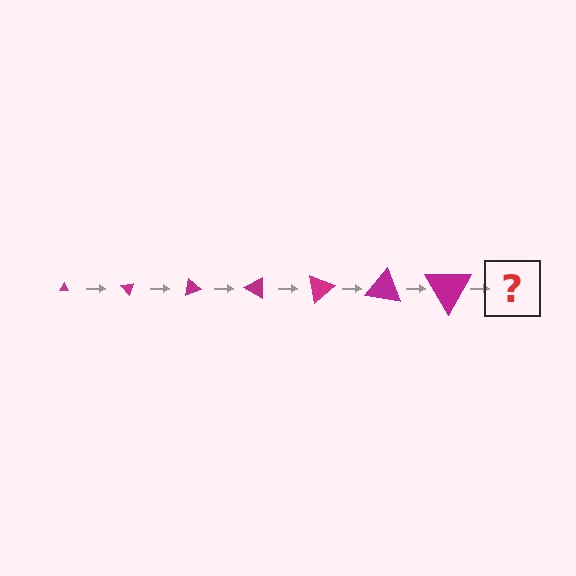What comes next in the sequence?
The next element should be a triangle, larger than the previous one and rotated 350 degrees from the start.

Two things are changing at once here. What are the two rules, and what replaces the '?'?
The two rules are that the triangle grows larger each step and it rotates 50 degrees each step. The '?' should be a triangle, larger than the previous one and rotated 350 degrees from the start.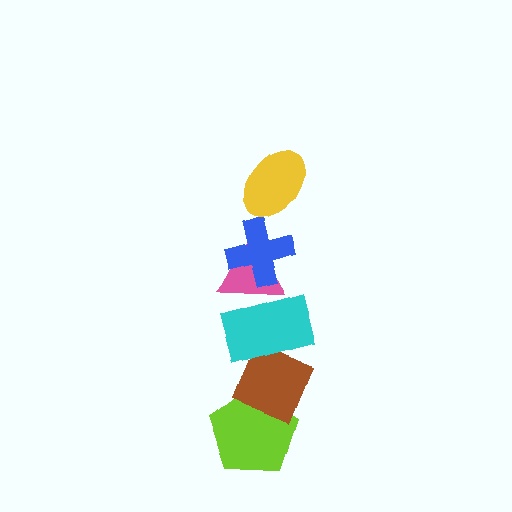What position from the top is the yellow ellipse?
The yellow ellipse is 1st from the top.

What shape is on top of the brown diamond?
The cyan rectangle is on top of the brown diamond.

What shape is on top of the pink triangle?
The blue cross is on top of the pink triangle.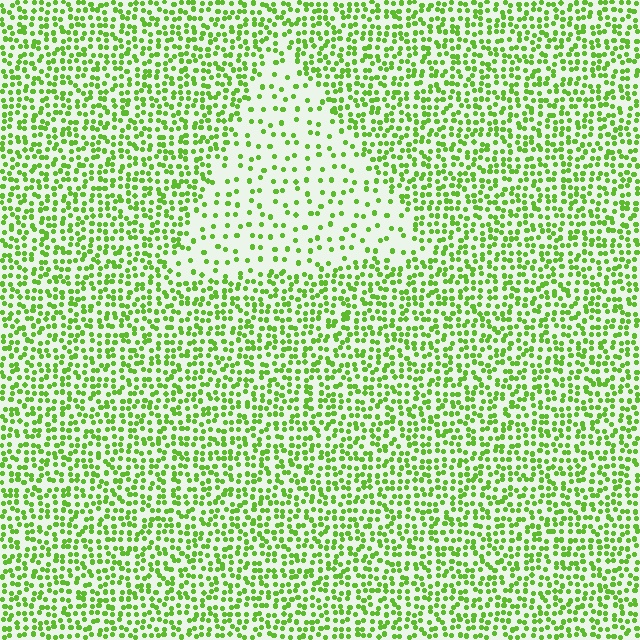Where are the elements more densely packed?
The elements are more densely packed outside the triangle boundary.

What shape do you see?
I see a triangle.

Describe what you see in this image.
The image contains small lime elements arranged at two different densities. A triangle-shaped region is visible where the elements are less densely packed than the surrounding area.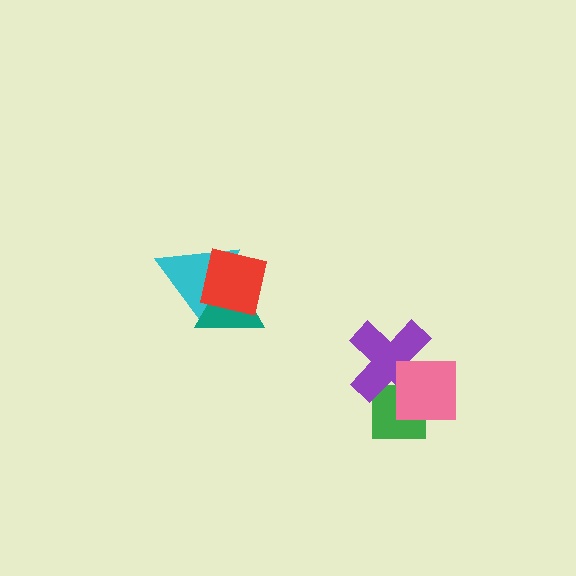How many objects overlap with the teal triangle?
2 objects overlap with the teal triangle.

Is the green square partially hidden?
Yes, it is partially covered by another shape.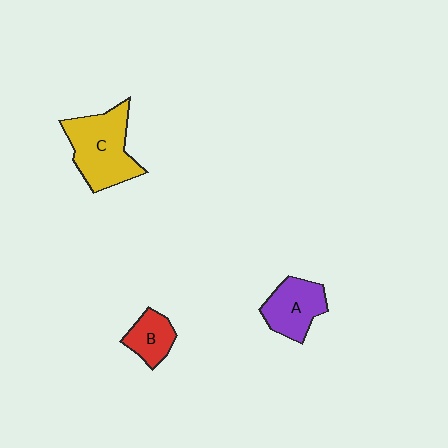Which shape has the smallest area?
Shape B (red).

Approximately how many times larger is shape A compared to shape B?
Approximately 1.5 times.